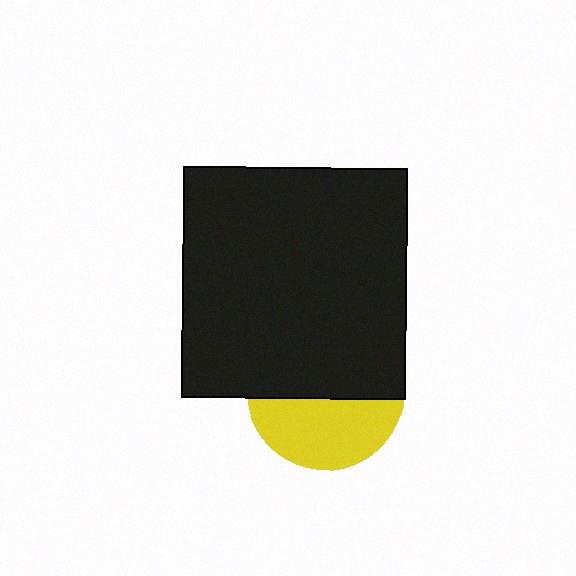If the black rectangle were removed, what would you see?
You would see the complete yellow circle.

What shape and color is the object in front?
The object in front is a black rectangle.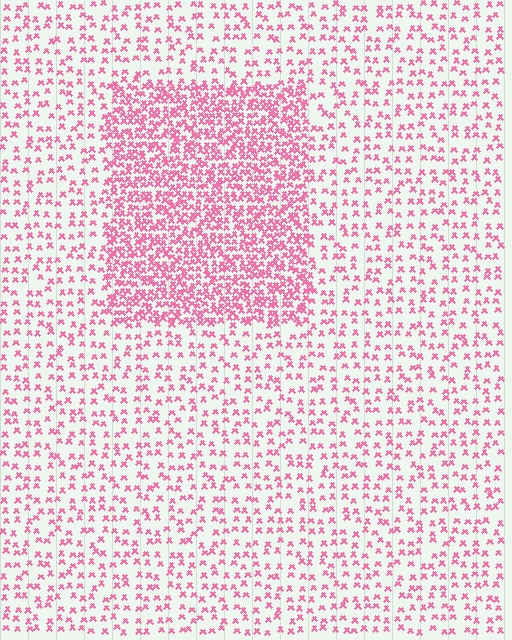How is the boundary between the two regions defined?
The boundary is defined by a change in element density (approximately 2.4x ratio). All elements are the same color, size, and shape.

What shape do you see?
I see a rectangle.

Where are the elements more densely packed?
The elements are more densely packed inside the rectangle boundary.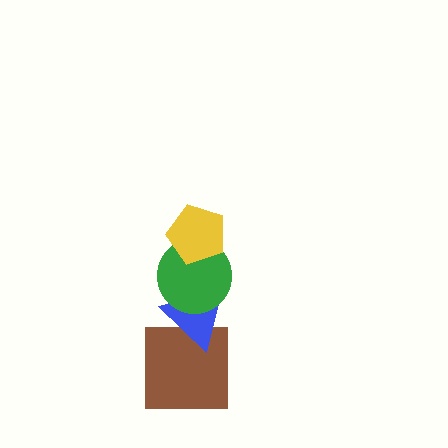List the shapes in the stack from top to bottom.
From top to bottom: the yellow pentagon, the green circle, the blue triangle, the brown square.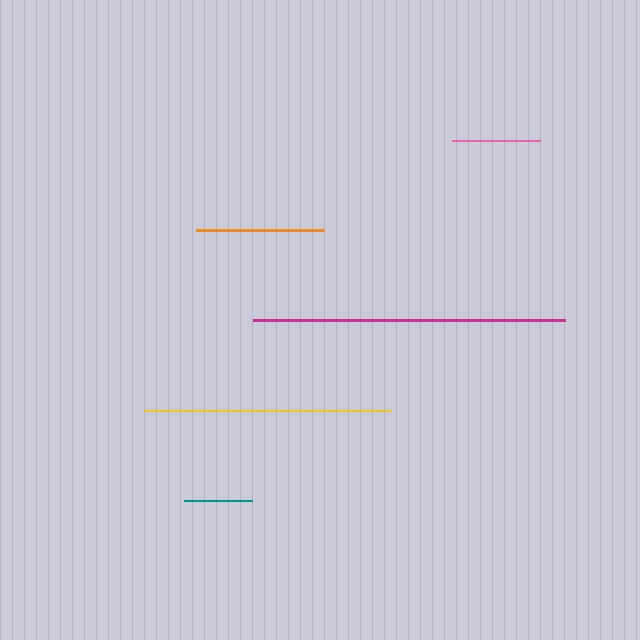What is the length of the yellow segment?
The yellow segment is approximately 246 pixels long.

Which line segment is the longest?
The magenta line is the longest at approximately 312 pixels.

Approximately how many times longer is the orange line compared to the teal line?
The orange line is approximately 1.9 times the length of the teal line.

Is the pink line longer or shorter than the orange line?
The orange line is longer than the pink line.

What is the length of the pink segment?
The pink segment is approximately 88 pixels long.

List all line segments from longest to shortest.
From longest to shortest: magenta, yellow, orange, pink, teal.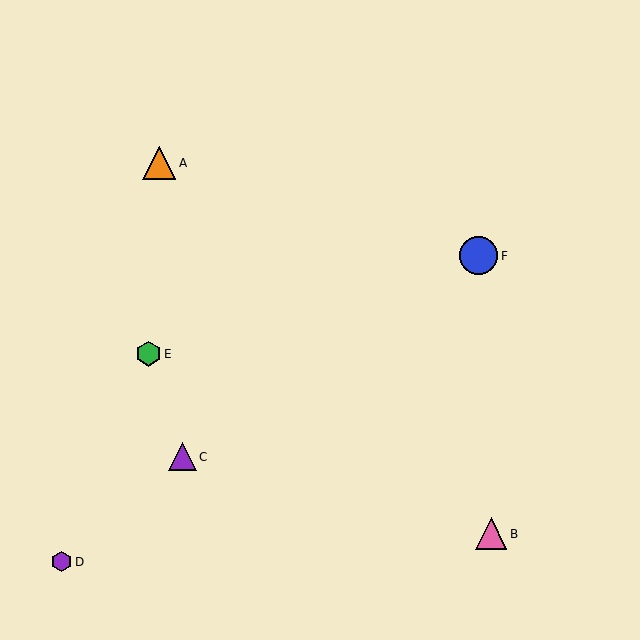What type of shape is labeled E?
Shape E is a green hexagon.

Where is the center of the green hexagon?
The center of the green hexagon is at (149, 354).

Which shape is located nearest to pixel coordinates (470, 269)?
The blue circle (labeled F) at (479, 256) is nearest to that location.